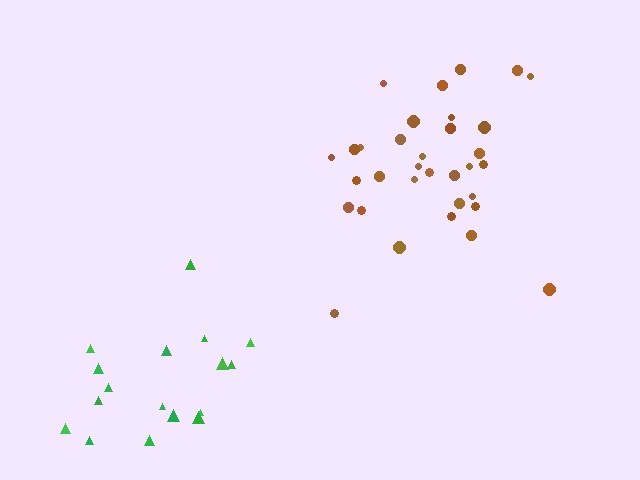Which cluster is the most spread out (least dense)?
Green.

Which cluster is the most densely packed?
Brown.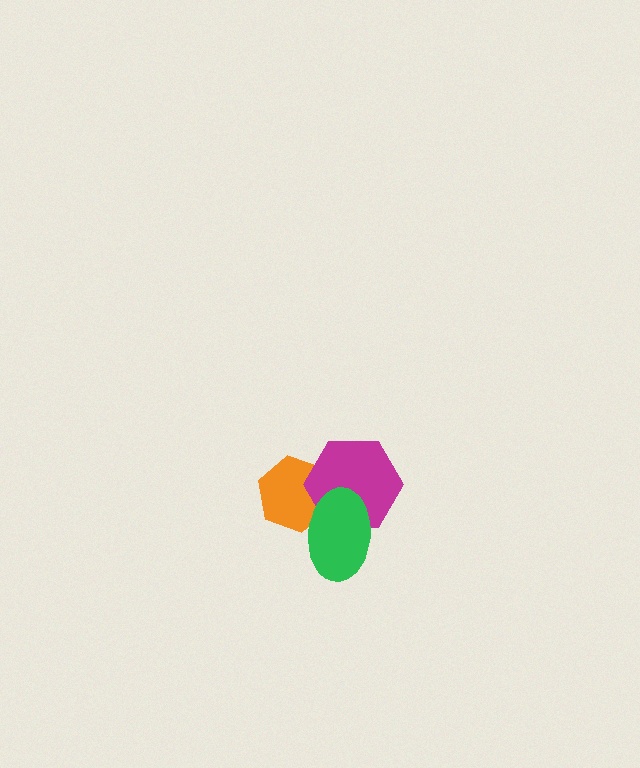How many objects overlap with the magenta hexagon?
2 objects overlap with the magenta hexagon.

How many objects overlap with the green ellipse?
2 objects overlap with the green ellipse.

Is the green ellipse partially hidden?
No, no other shape covers it.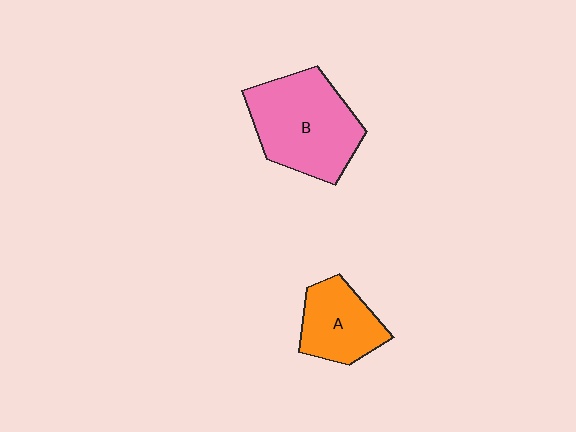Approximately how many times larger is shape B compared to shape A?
Approximately 1.7 times.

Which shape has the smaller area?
Shape A (orange).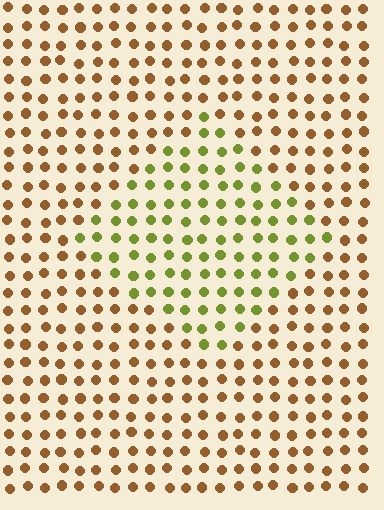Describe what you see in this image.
The image is filled with small brown elements in a uniform arrangement. A diamond-shaped region is visible where the elements are tinted to a slightly different hue, forming a subtle color boundary.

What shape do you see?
I see a diamond.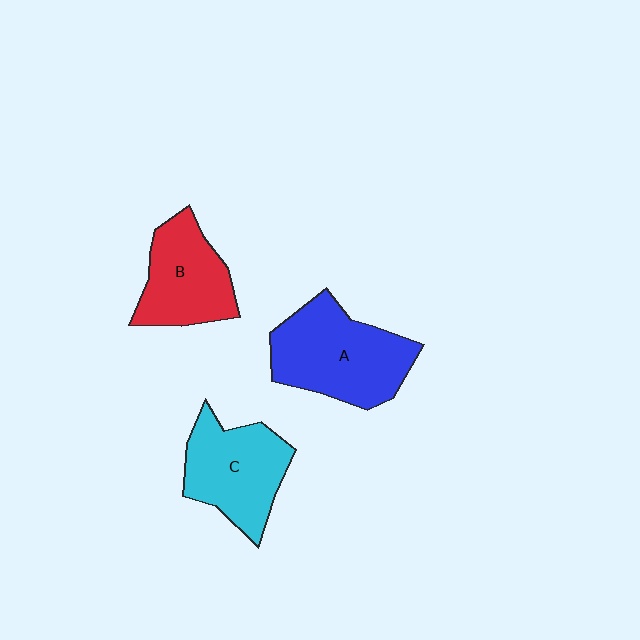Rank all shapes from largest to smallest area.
From largest to smallest: A (blue), C (cyan), B (red).